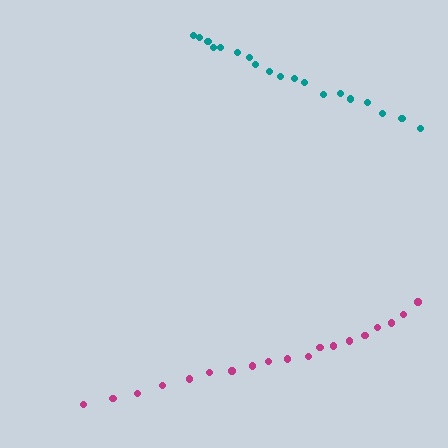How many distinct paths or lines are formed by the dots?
There are 2 distinct paths.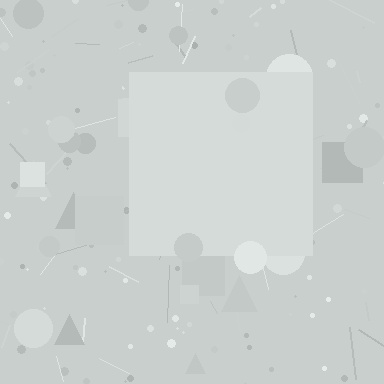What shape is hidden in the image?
A square is hidden in the image.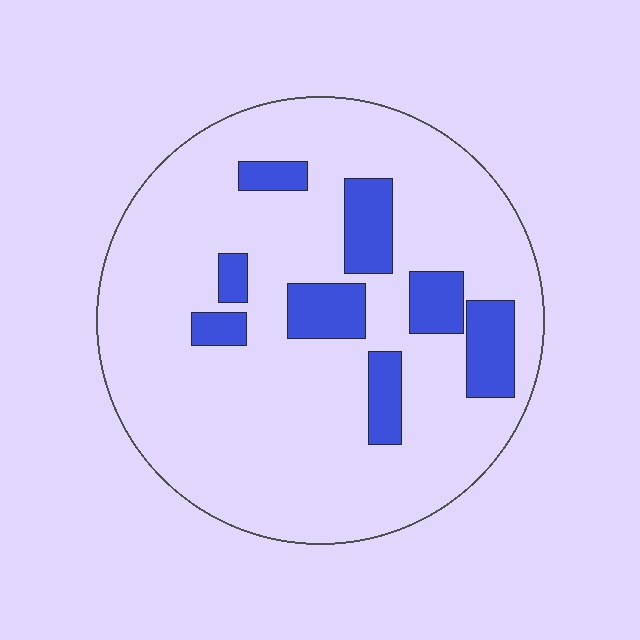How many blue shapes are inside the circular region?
8.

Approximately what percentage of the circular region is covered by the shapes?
Approximately 15%.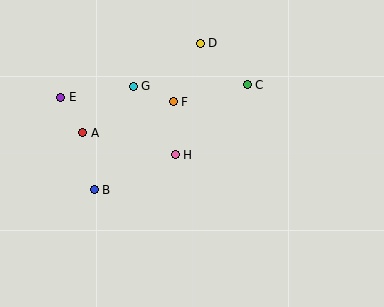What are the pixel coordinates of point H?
Point H is at (175, 155).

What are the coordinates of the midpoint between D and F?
The midpoint between D and F is at (187, 72).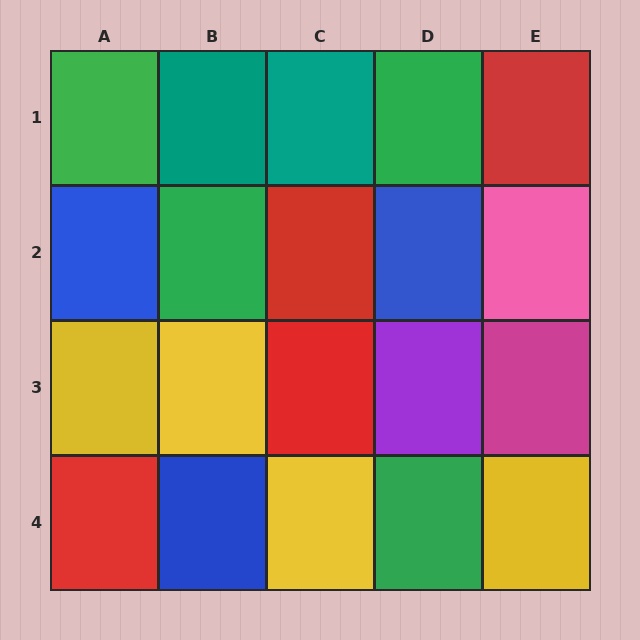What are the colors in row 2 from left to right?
Blue, green, red, blue, pink.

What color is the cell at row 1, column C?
Teal.